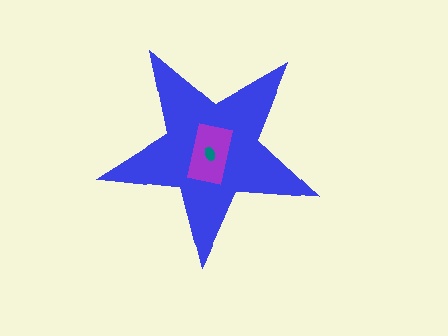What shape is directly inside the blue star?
The purple rectangle.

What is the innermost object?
The teal ellipse.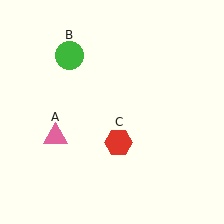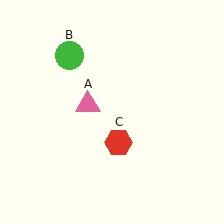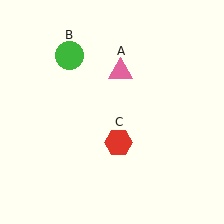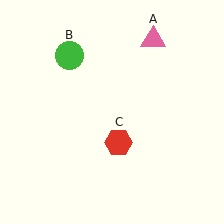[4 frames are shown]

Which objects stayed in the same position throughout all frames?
Green circle (object B) and red hexagon (object C) remained stationary.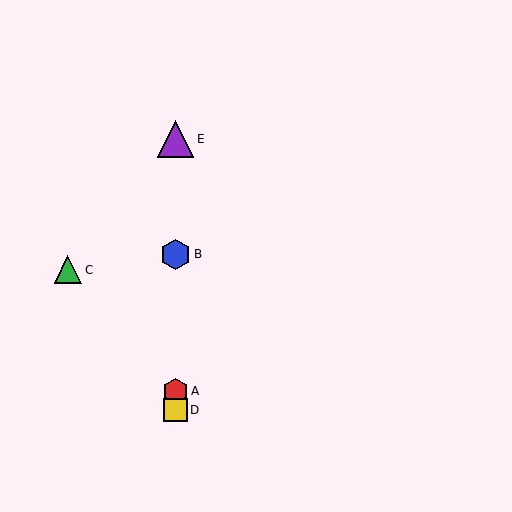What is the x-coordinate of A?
Object A is at x≈176.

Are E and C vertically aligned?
No, E is at x≈176 and C is at x≈68.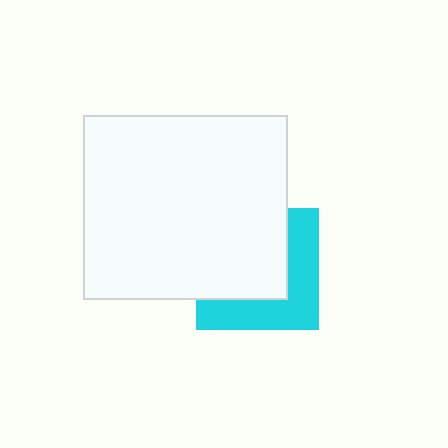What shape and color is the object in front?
The object in front is a white rectangle.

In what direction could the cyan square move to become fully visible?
The cyan square could move toward the lower-right. That would shift it out from behind the white rectangle entirely.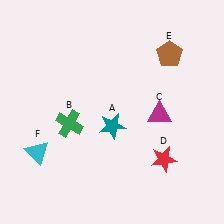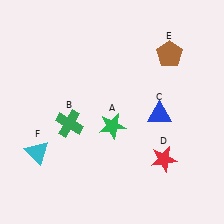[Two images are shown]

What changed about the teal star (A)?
In Image 1, A is teal. In Image 2, it changed to green.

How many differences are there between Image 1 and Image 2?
There are 2 differences between the two images.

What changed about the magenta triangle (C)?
In Image 1, C is magenta. In Image 2, it changed to blue.